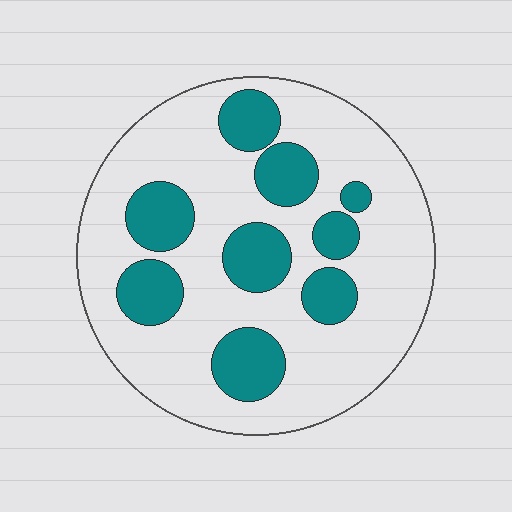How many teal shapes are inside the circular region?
9.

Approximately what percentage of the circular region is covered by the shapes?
Approximately 25%.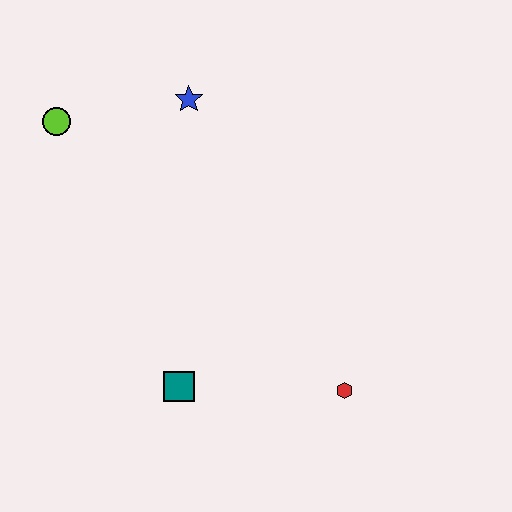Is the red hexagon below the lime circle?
Yes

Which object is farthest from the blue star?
The red hexagon is farthest from the blue star.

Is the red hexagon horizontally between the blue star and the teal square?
No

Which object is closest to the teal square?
The red hexagon is closest to the teal square.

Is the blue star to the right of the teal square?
Yes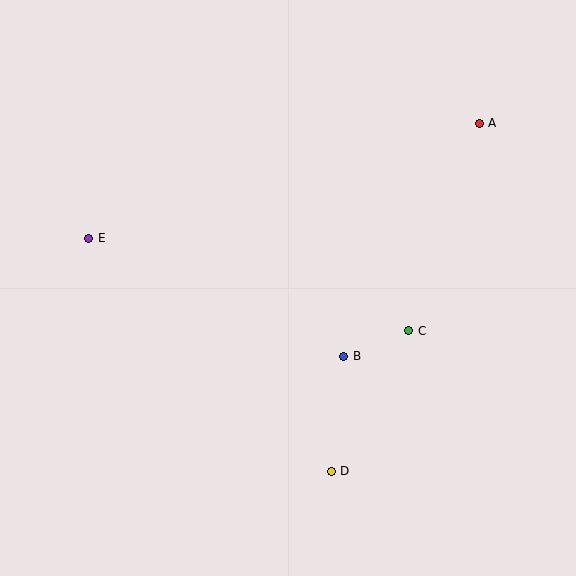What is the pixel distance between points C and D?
The distance between C and D is 160 pixels.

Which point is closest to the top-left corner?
Point E is closest to the top-left corner.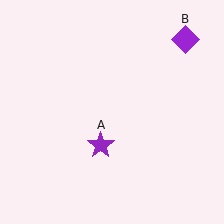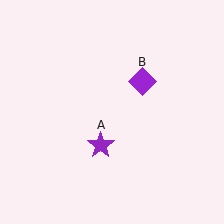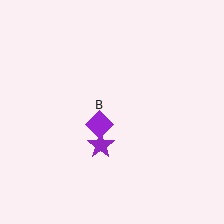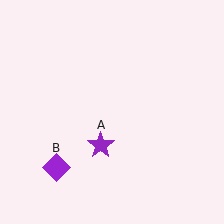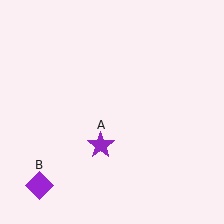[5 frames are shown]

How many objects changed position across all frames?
1 object changed position: purple diamond (object B).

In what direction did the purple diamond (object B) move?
The purple diamond (object B) moved down and to the left.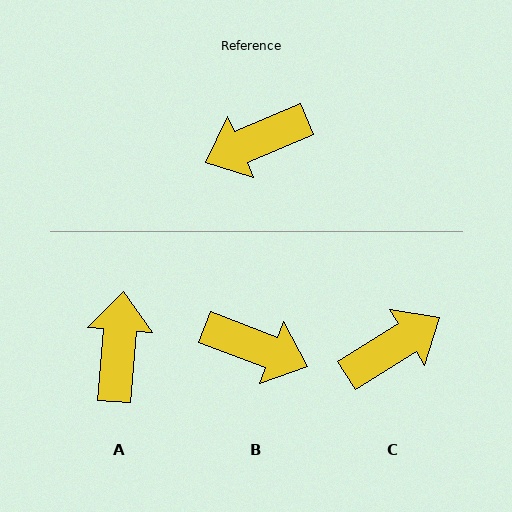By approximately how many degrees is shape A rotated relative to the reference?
Approximately 118 degrees clockwise.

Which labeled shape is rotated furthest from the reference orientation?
C, about 171 degrees away.